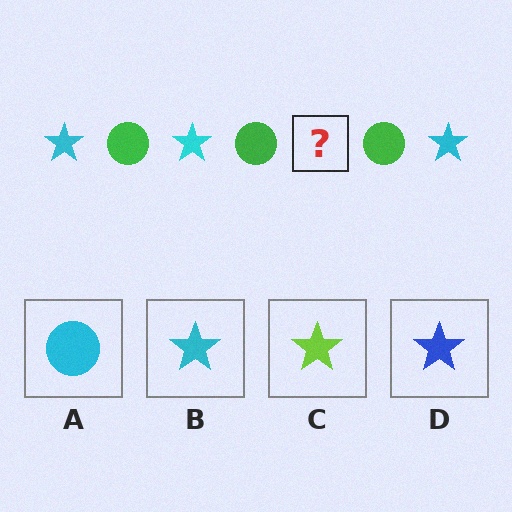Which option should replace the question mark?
Option B.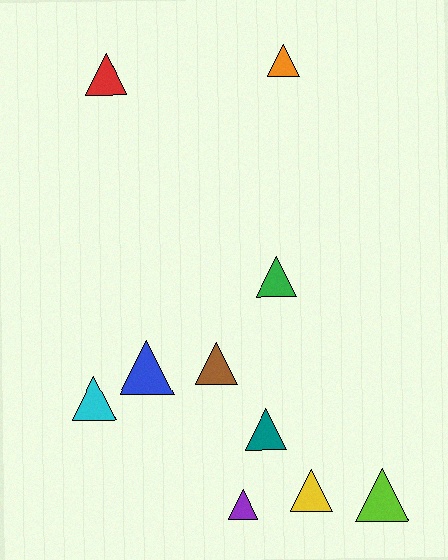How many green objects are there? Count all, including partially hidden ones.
There is 1 green object.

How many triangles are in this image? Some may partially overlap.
There are 10 triangles.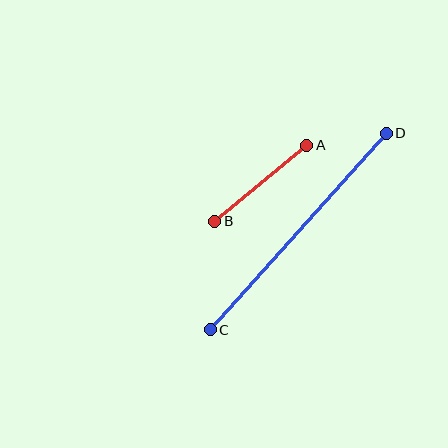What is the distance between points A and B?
The distance is approximately 119 pixels.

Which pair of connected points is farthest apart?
Points C and D are farthest apart.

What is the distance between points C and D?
The distance is approximately 263 pixels.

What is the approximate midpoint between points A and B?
The midpoint is at approximately (261, 183) pixels.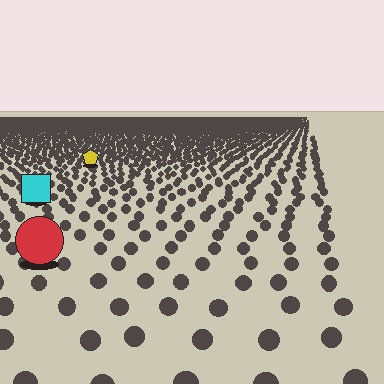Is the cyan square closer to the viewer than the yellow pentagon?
Yes. The cyan square is closer — you can tell from the texture gradient: the ground texture is coarser near it.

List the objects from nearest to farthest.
From nearest to farthest: the red circle, the cyan square, the yellow pentagon.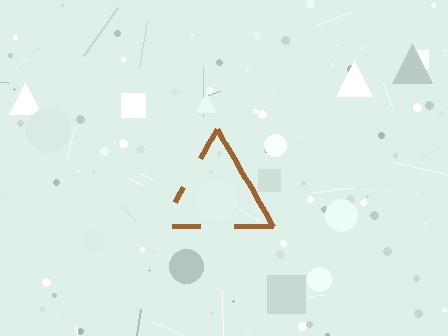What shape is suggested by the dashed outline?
The dashed outline suggests a triangle.